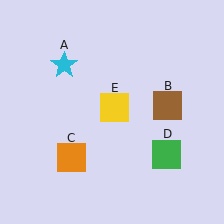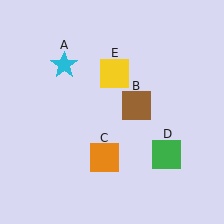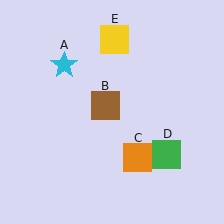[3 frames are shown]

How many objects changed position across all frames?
3 objects changed position: brown square (object B), orange square (object C), yellow square (object E).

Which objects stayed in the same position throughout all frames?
Cyan star (object A) and green square (object D) remained stationary.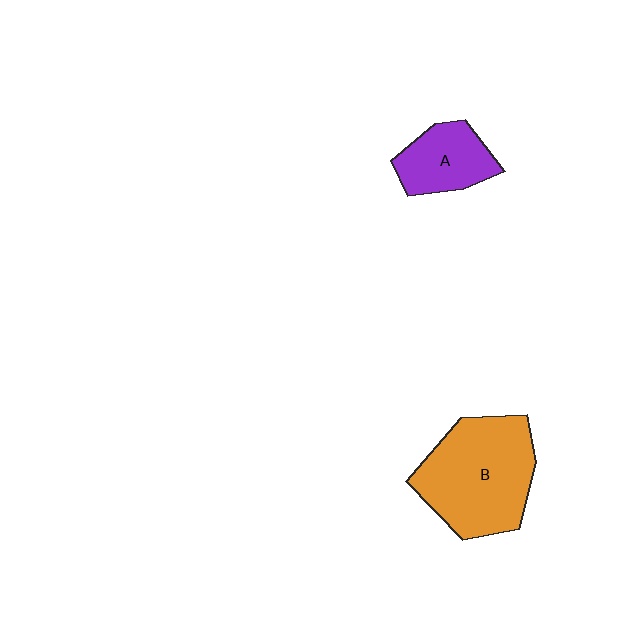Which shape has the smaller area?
Shape A (purple).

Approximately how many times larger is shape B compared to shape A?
Approximately 2.1 times.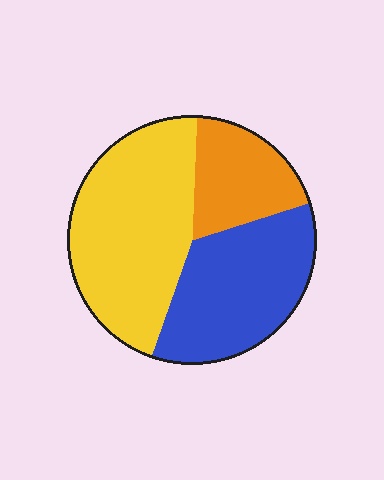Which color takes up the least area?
Orange, at roughly 20%.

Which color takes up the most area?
Yellow, at roughly 45%.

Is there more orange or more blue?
Blue.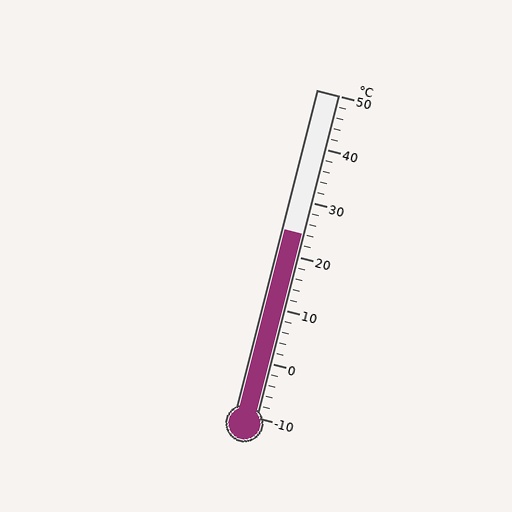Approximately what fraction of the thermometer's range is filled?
The thermometer is filled to approximately 55% of its range.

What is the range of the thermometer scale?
The thermometer scale ranges from -10°C to 50°C.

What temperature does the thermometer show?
The thermometer shows approximately 24°C.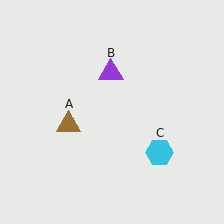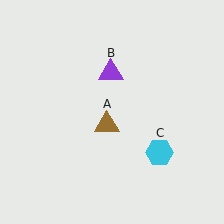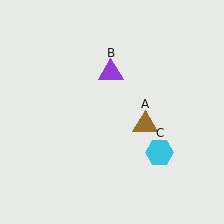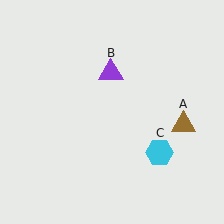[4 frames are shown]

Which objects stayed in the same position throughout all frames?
Purple triangle (object B) and cyan hexagon (object C) remained stationary.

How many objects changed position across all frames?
1 object changed position: brown triangle (object A).